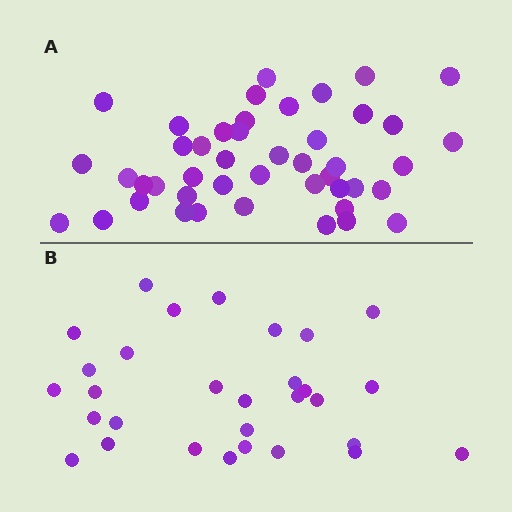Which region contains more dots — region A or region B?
Region A (the top region) has more dots.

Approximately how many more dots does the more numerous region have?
Region A has approximately 15 more dots than region B.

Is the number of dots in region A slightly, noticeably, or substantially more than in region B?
Region A has substantially more. The ratio is roughly 1.5 to 1.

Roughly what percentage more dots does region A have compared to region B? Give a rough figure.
About 50% more.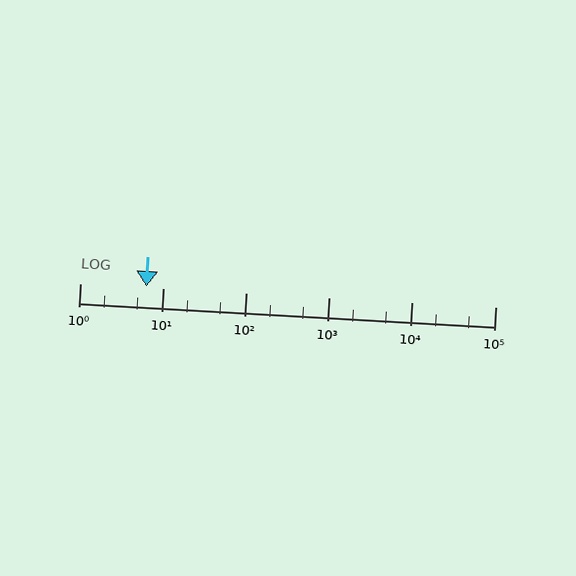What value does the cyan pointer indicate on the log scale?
The pointer indicates approximately 6.3.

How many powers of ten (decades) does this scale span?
The scale spans 5 decades, from 1 to 100000.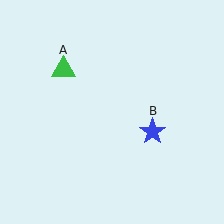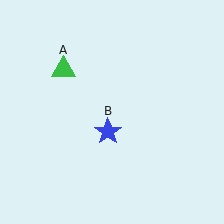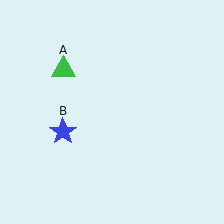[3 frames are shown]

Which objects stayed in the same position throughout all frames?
Green triangle (object A) remained stationary.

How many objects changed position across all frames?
1 object changed position: blue star (object B).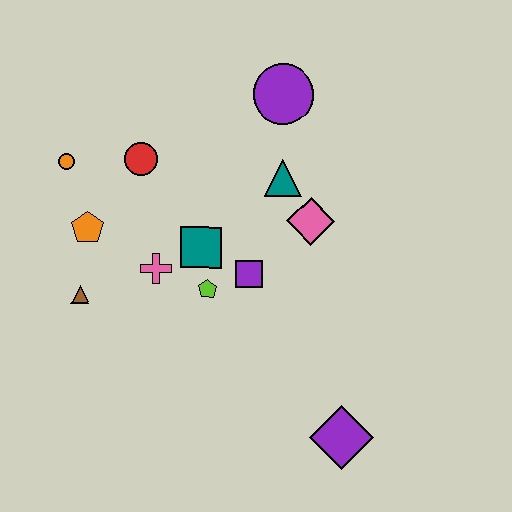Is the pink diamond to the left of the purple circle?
No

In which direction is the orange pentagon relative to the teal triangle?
The orange pentagon is to the left of the teal triangle.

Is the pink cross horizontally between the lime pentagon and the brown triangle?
Yes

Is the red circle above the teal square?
Yes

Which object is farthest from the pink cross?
The purple diamond is farthest from the pink cross.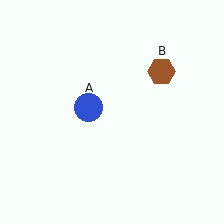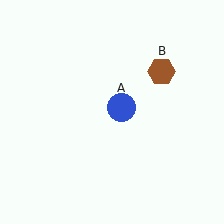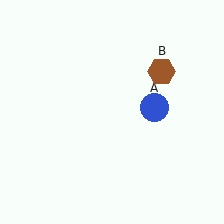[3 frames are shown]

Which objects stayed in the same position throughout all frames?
Brown hexagon (object B) remained stationary.